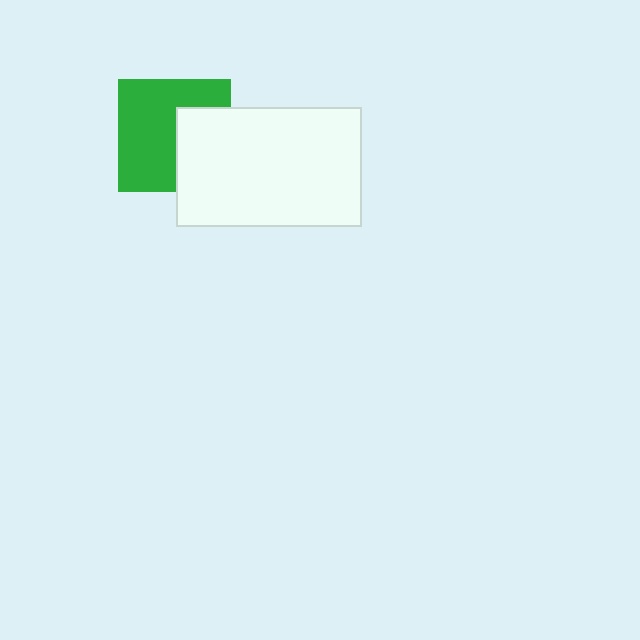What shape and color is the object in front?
The object in front is a white rectangle.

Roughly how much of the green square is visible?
About half of it is visible (roughly 63%).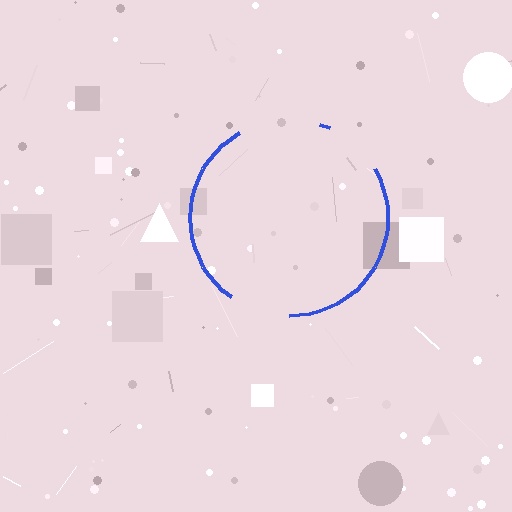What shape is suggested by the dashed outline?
The dashed outline suggests a circle.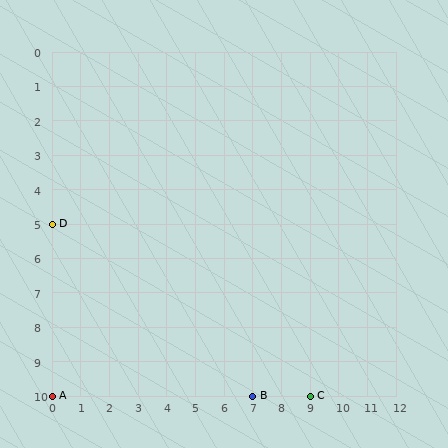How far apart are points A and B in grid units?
Points A and B are 7 columns apart.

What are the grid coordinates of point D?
Point D is at grid coordinates (0, 5).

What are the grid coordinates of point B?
Point B is at grid coordinates (7, 10).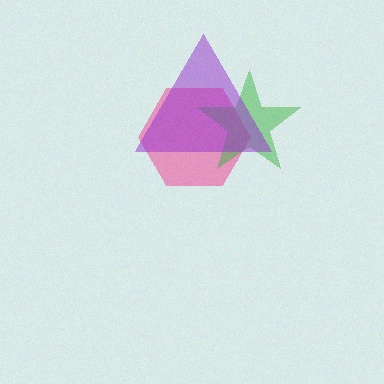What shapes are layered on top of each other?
The layered shapes are: a pink hexagon, a green star, a purple triangle.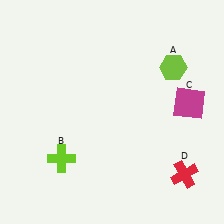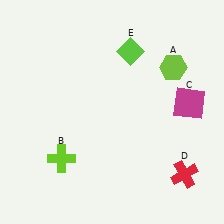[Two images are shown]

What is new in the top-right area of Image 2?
A lime diamond (E) was added in the top-right area of Image 2.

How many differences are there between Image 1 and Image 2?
There is 1 difference between the two images.